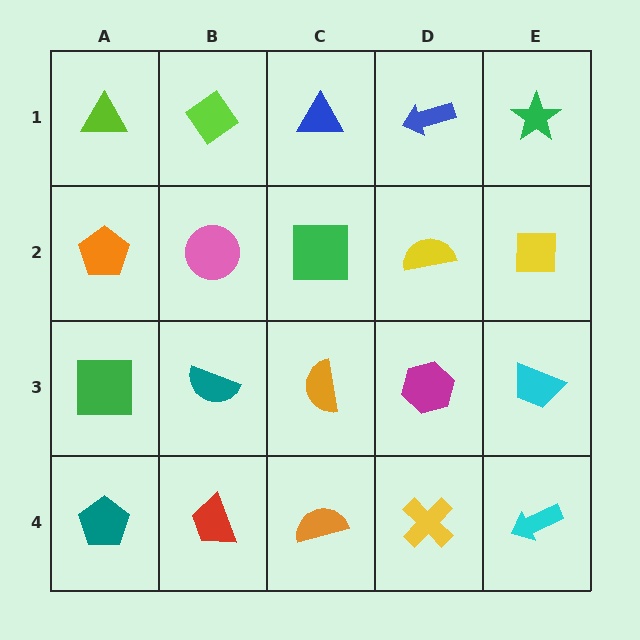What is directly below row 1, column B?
A pink circle.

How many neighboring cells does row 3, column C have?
4.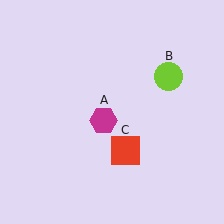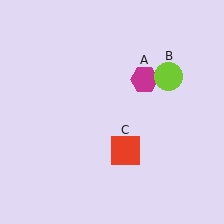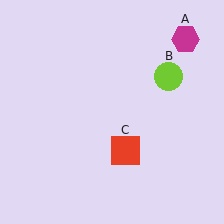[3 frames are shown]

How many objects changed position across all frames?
1 object changed position: magenta hexagon (object A).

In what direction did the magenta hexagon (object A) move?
The magenta hexagon (object A) moved up and to the right.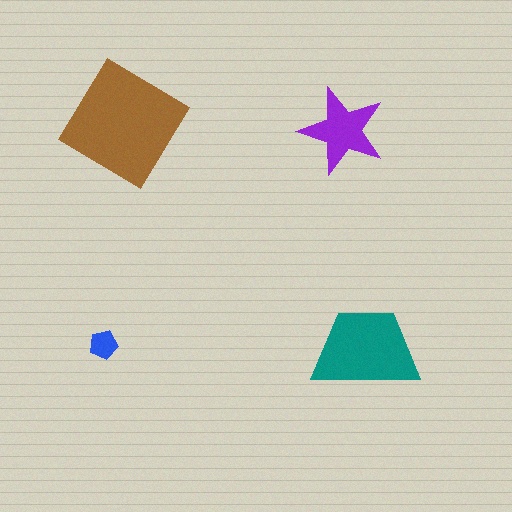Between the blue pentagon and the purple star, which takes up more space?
The purple star.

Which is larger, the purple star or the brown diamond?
The brown diamond.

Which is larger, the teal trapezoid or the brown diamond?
The brown diamond.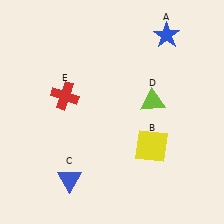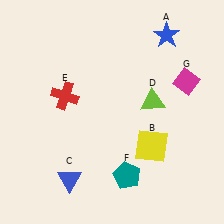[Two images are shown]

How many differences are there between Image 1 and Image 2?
There are 2 differences between the two images.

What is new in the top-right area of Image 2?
A magenta diamond (G) was added in the top-right area of Image 2.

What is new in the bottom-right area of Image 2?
A teal pentagon (F) was added in the bottom-right area of Image 2.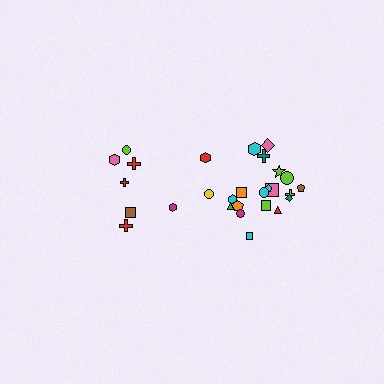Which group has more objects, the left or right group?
The right group.